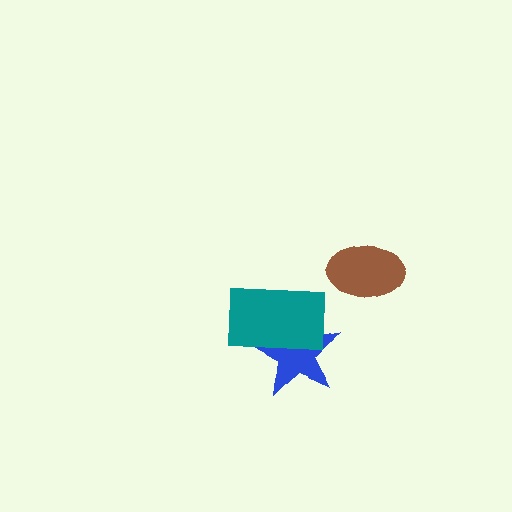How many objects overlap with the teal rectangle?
1 object overlaps with the teal rectangle.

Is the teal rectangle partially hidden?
No, no other shape covers it.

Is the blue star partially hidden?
Yes, it is partially covered by another shape.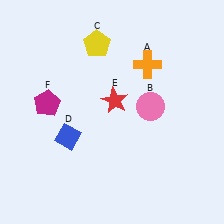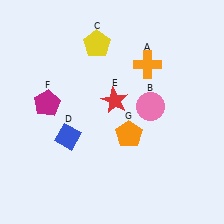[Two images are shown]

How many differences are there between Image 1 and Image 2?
There is 1 difference between the two images.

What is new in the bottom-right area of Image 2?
An orange pentagon (G) was added in the bottom-right area of Image 2.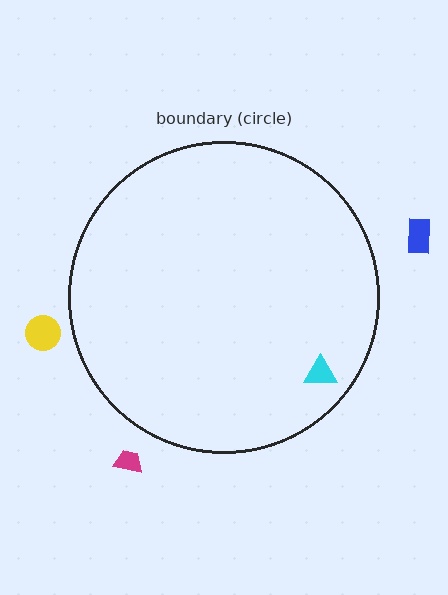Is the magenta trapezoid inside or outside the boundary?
Outside.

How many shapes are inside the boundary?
1 inside, 3 outside.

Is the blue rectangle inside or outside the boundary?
Outside.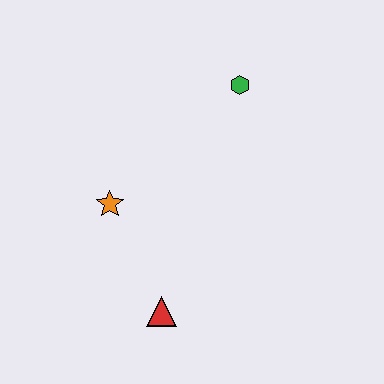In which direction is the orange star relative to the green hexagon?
The orange star is to the left of the green hexagon.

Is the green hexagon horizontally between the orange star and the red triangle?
No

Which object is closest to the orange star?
The red triangle is closest to the orange star.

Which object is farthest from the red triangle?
The green hexagon is farthest from the red triangle.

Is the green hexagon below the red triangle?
No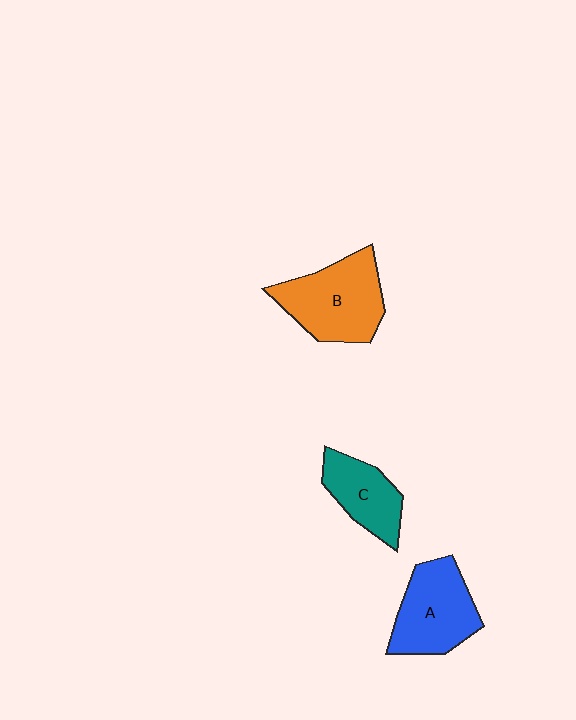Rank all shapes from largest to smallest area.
From largest to smallest: B (orange), A (blue), C (teal).